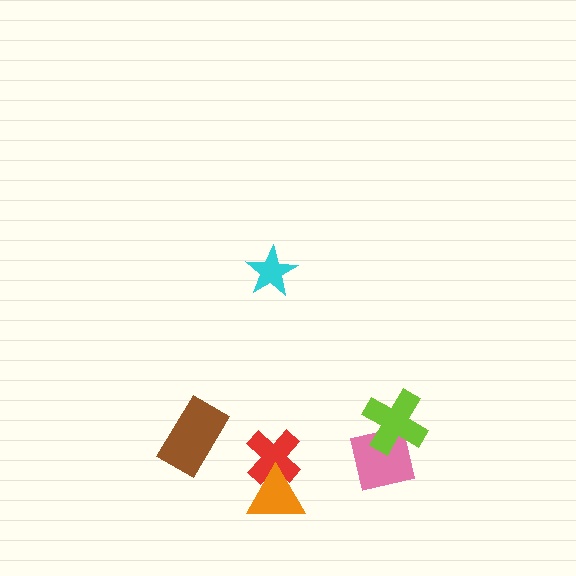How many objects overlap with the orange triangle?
1 object overlaps with the orange triangle.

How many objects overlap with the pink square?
1 object overlaps with the pink square.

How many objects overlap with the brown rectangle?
0 objects overlap with the brown rectangle.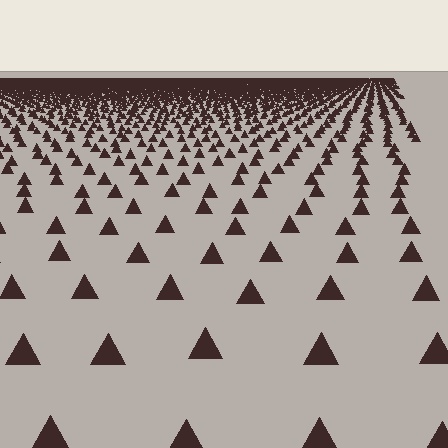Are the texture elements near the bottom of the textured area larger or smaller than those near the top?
Larger. Near the bottom, elements are closer to the viewer and appear at a bigger on-screen size.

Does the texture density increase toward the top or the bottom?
Density increases toward the top.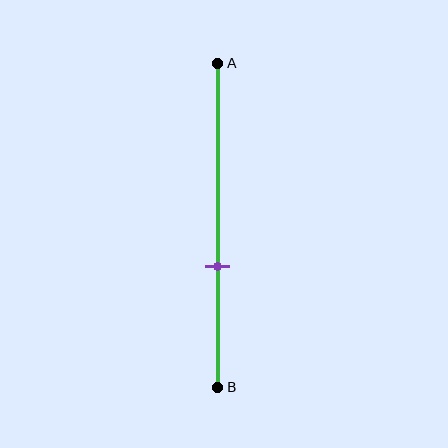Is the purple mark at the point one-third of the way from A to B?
No, the mark is at about 65% from A, not at the 33% one-third point.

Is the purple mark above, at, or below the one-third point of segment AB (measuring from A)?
The purple mark is below the one-third point of segment AB.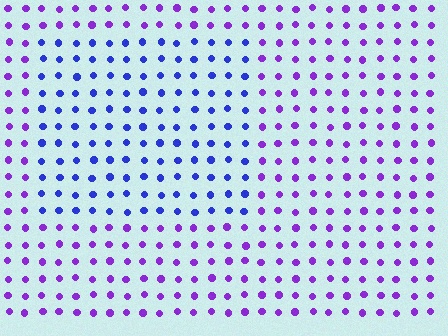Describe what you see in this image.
The image is filled with small purple elements in a uniform arrangement. A rectangle-shaped region is visible where the elements are tinted to a slightly different hue, forming a subtle color boundary.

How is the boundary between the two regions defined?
The boundary is defined purely by a slight shift in hue (about 40 degrees). Spacing, size, and orientation are identical on both sides.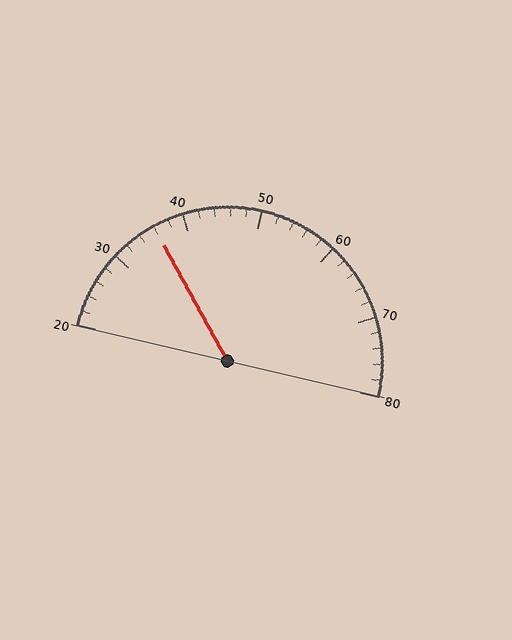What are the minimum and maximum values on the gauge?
The gauge ranges from 20 to 80.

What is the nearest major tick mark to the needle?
The nearest major tick mark is 40.